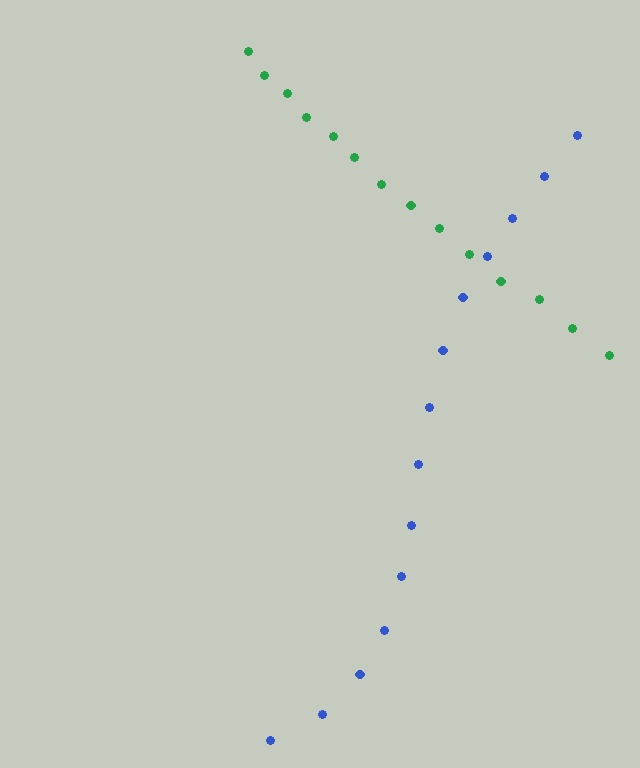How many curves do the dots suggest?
There are 2 distinct paths.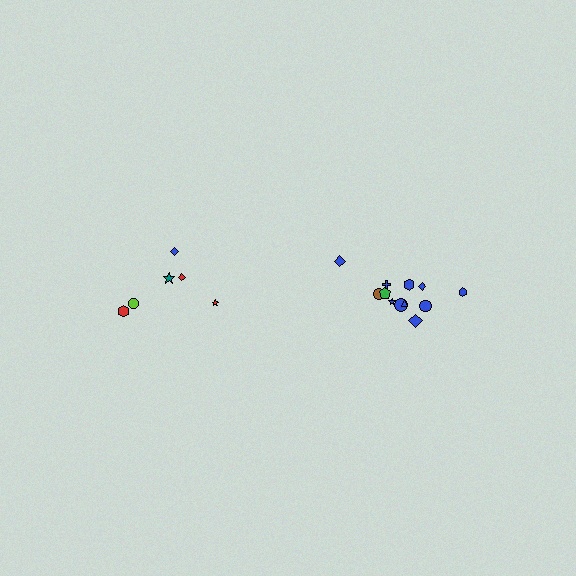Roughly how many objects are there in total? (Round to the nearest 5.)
Roughly 20 objects in total.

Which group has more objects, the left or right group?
The right group.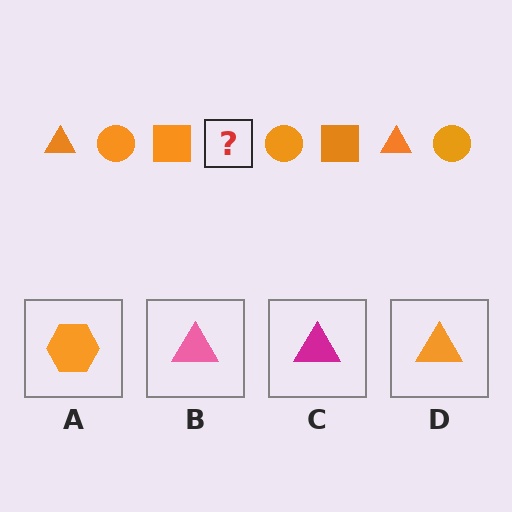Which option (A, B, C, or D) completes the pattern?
D.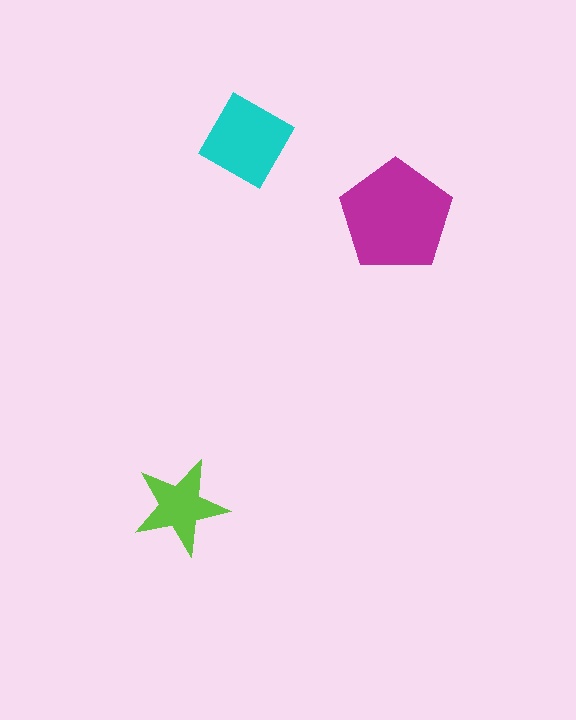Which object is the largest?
The magenta pentagon.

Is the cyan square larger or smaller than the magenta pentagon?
Smaller.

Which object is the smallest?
The lime star.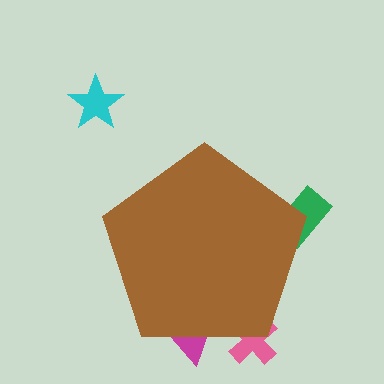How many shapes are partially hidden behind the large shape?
3 shapes are partially hidden.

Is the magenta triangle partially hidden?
Yes, the magenta triangle is partially hidden behind the brown pentagon.